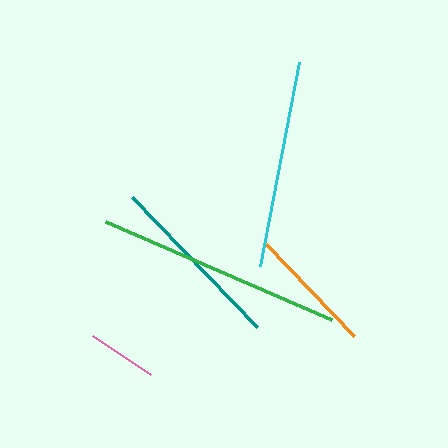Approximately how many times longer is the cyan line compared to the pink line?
The cyan line is approximately 3.0 times the length of the pink line.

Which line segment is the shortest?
The pink line is the shortest at approximately 70 pixels.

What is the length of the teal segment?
The teal segment is approximately 180 pixels long.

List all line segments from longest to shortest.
From longest to shortest: green, cyan, teal, orange, pink.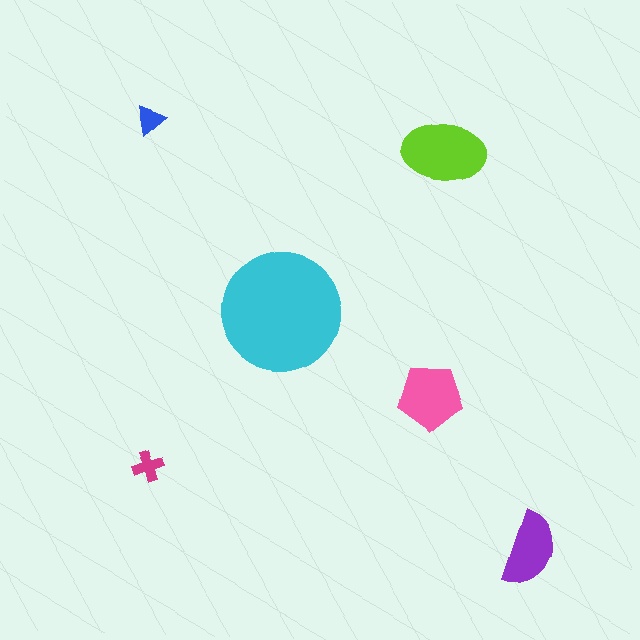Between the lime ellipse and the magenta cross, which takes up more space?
The lime ellipse.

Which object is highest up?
The blue triangle is topmost.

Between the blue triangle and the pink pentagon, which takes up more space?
The pink pentagon.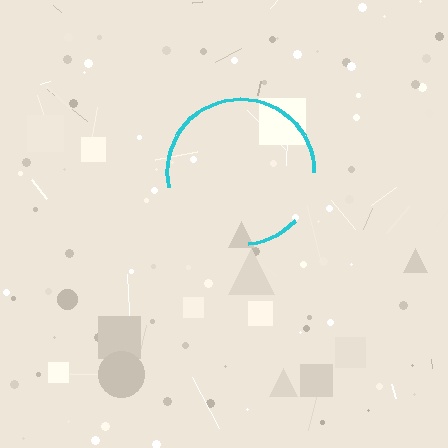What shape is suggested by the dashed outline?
The dashed outline suggests a circle.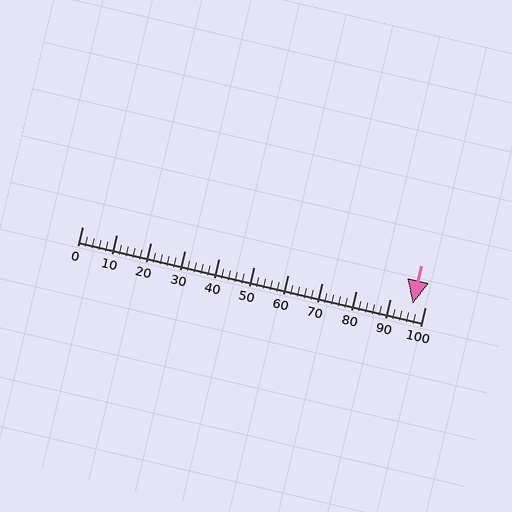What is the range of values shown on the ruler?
The ruler shows values from 0 to 100.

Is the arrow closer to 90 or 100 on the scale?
The arrow is closer to 100.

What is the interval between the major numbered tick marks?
The major tick marks are spaced 10 units apart.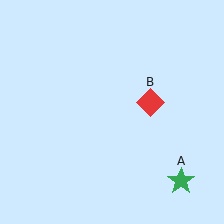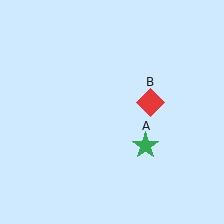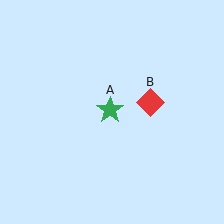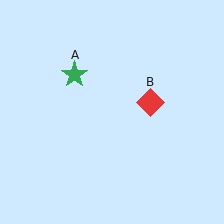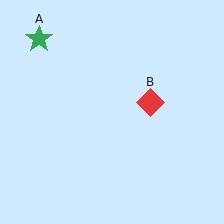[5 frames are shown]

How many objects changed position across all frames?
1 object changed position: green star (object A).